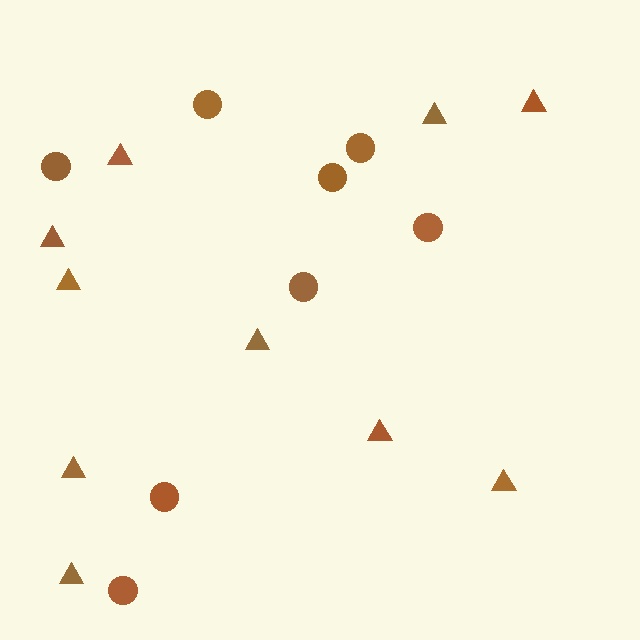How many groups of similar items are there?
There are 2 groups: one group of triangles (10) and one group of circles (8).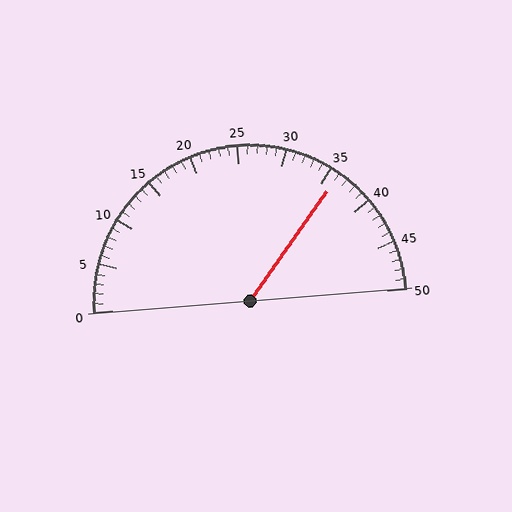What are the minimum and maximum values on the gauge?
The gauge ranges from 0 to 50.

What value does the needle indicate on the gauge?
The needle indicates approximately 36.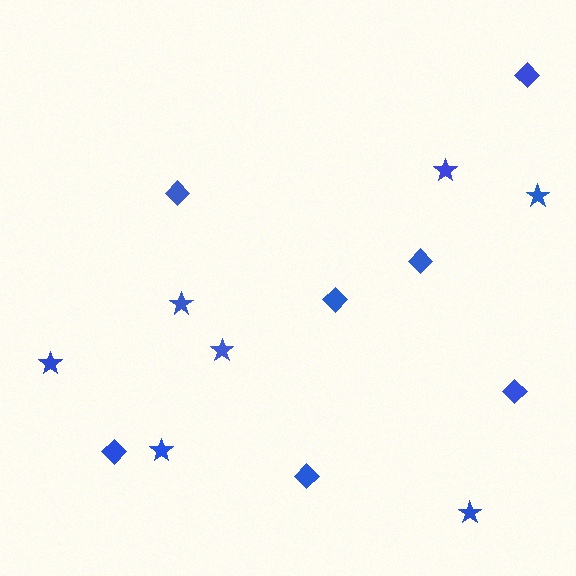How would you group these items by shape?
There are 2 groups: one group of stars (7) and one group of diamonds (7).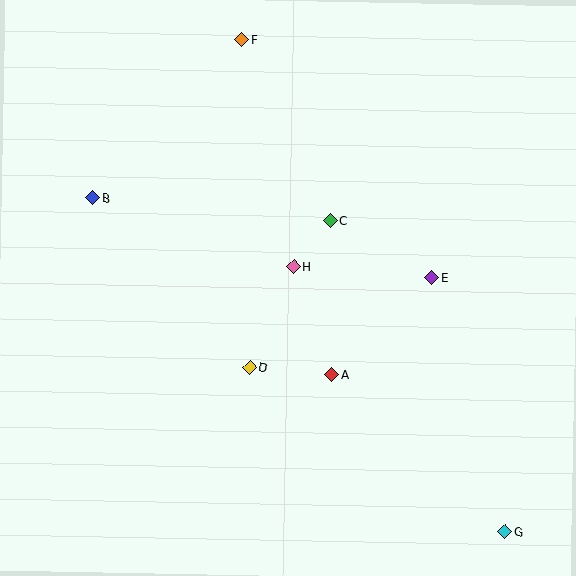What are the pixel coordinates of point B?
Point B is at (92, 198).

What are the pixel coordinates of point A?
Point A is at (332, 375).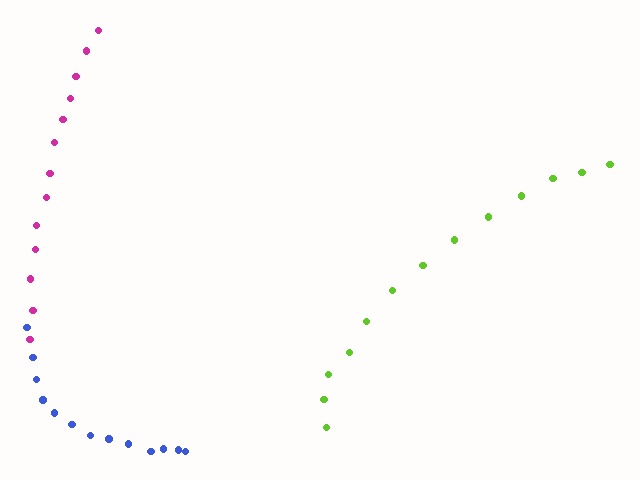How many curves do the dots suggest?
There are 3 distinct paths.